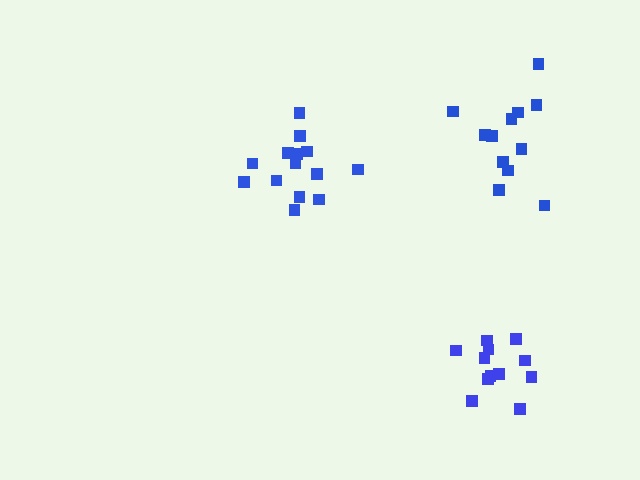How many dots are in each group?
Group 1: 12 dots, Group 2: 14 dots, Group 3: 12 dots (38 total).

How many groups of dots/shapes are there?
There are 3 groups.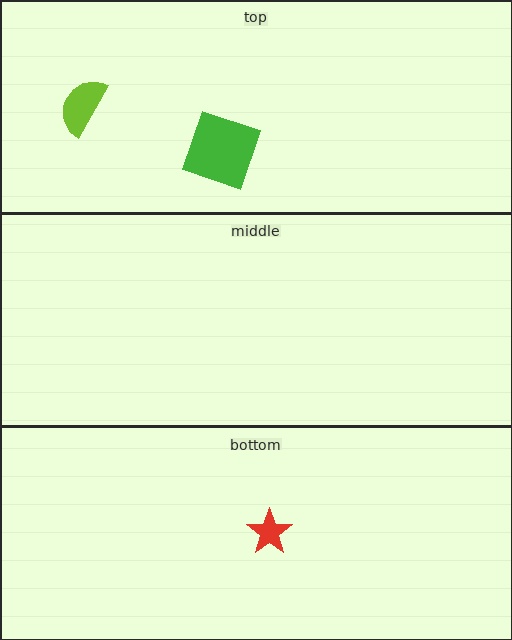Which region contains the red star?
The bottom region.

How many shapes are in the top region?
2.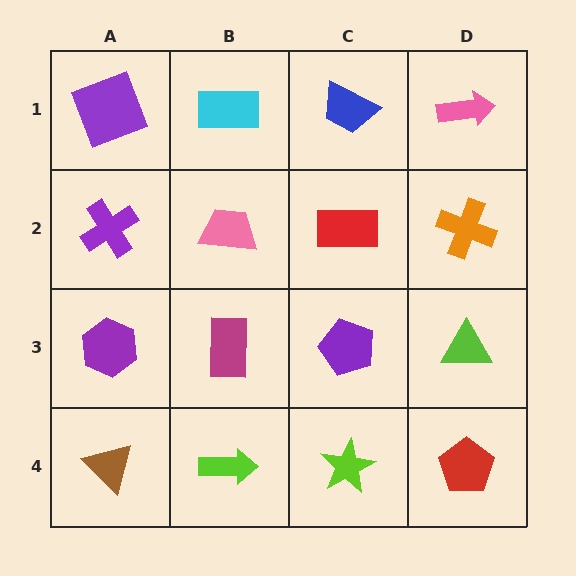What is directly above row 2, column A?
A purple square.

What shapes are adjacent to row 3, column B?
A pink trapezoid (row 2, column B), a lime arrow (row 4, column B), a purple hexagon (row 3, column A), a purple pentagon (row 3, column C).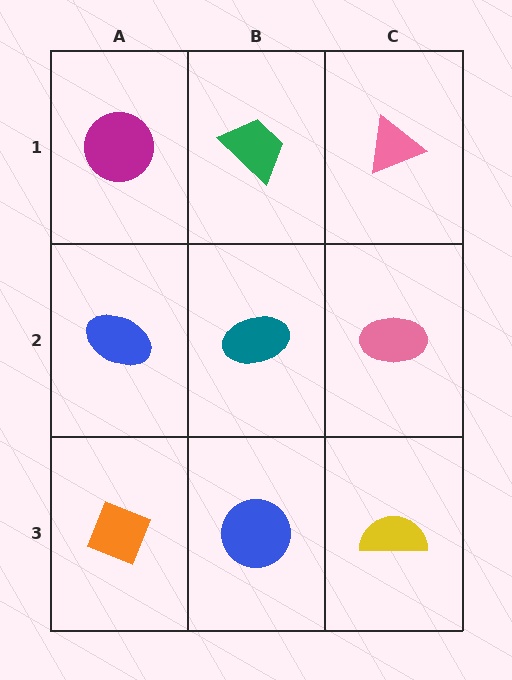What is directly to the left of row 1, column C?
A green trapezoid.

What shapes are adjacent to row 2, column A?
A magenta circle (row 1, column A), an orange diamond (row 3, column A), a teal ellipse (row 2, column B).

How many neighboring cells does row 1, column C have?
2.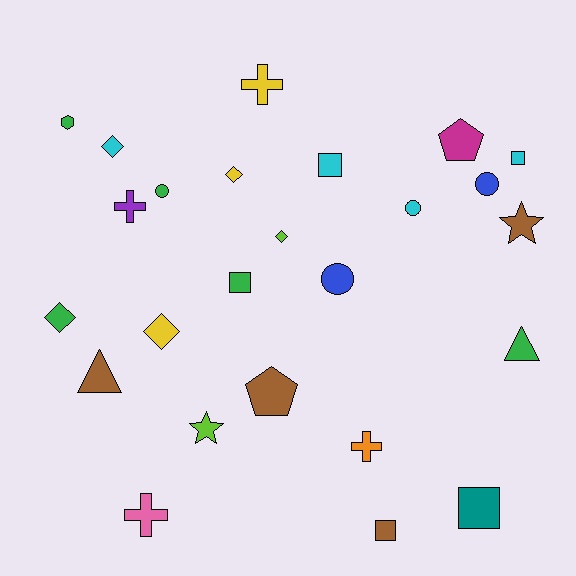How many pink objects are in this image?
There is 1 pink object.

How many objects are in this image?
There are 25 objects.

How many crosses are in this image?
There are 4 crosses.